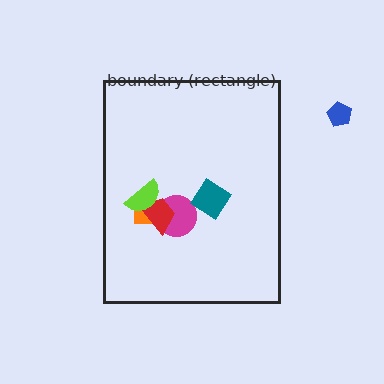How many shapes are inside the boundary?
5 inside, 1 outside.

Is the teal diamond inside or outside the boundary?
Inside.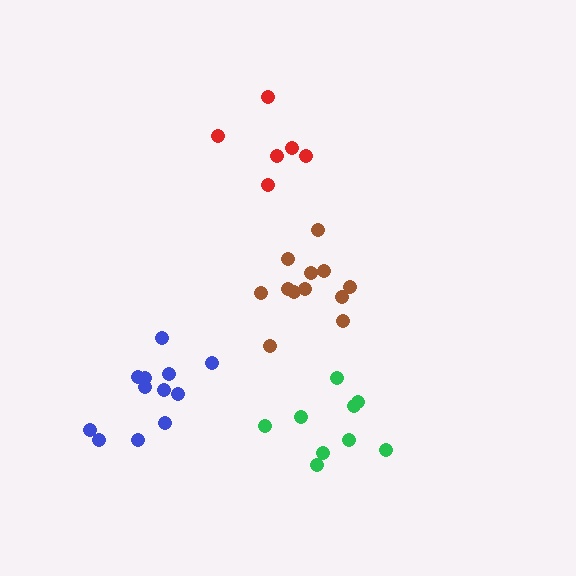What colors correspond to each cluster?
The clusters are colored: blue, red, green, brown.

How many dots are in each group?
Group 1: 12 dots, Group 2: 6 dots, Group 3: 9 dots, Group 4: 12 dots (39 total).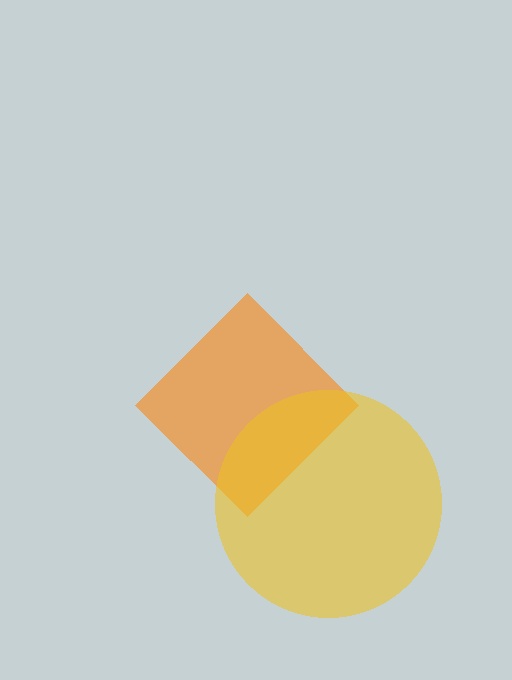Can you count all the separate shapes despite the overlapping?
Yes, there are 2 separate shapes.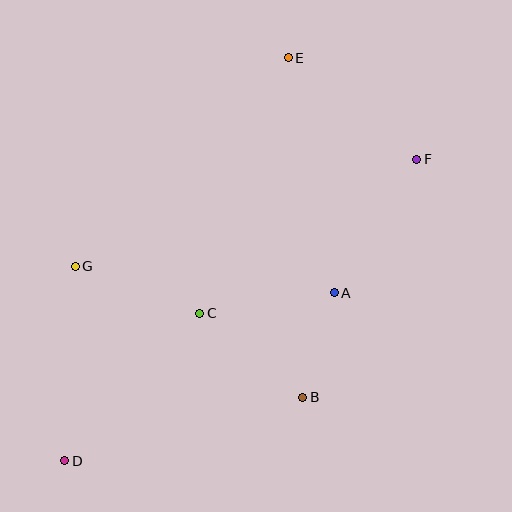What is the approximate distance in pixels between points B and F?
The distance between B and F is approximately 264 pixels.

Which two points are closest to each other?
Points A and B are closest to each other.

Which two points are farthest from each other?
Points D and F are farthest from each other.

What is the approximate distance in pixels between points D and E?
The distance between D and E is approximately 461 pixels.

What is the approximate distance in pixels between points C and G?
The distance between C and G is approximately 133 pixels.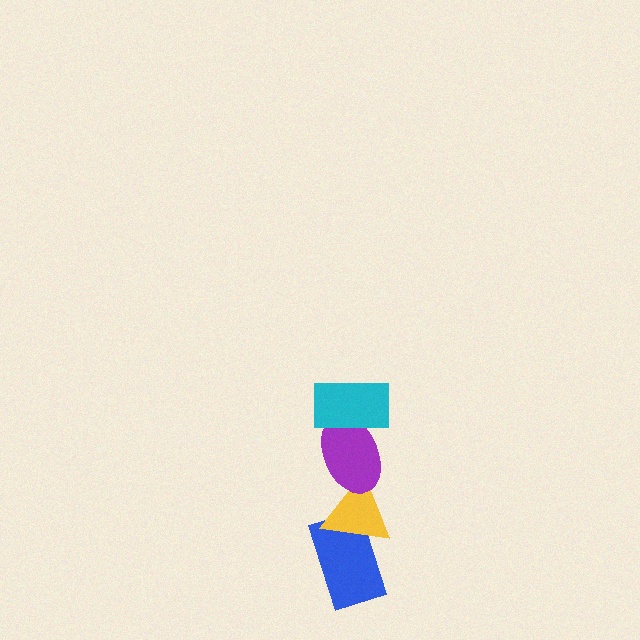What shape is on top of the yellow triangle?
The purple ellipse is on top of the yellow triangle.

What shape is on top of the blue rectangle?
The yellow triangle is on top of the blue rectangle.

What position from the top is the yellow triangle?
The yellow triangle is 3rd from the top.